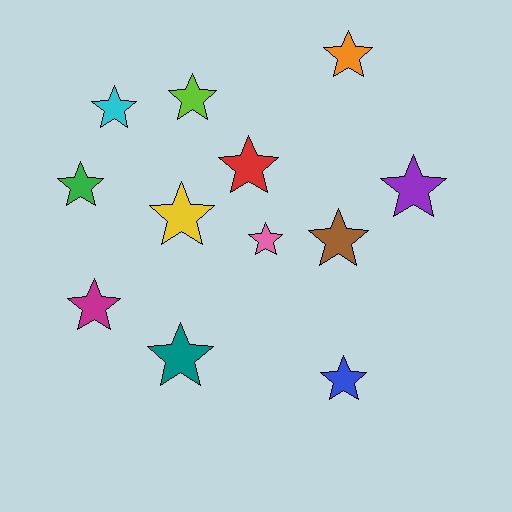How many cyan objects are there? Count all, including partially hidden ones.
There is 1 cyan object.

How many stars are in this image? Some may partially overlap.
There are 12 stars.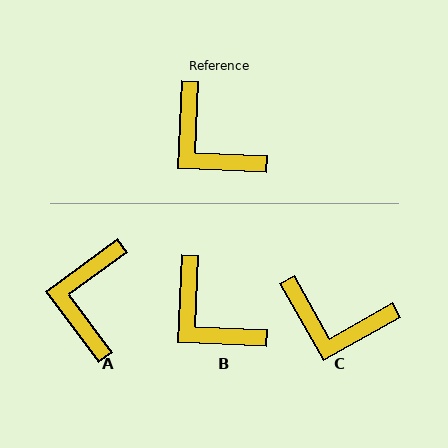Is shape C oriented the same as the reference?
No, it is off by about 32 degrees.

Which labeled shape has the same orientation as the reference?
B.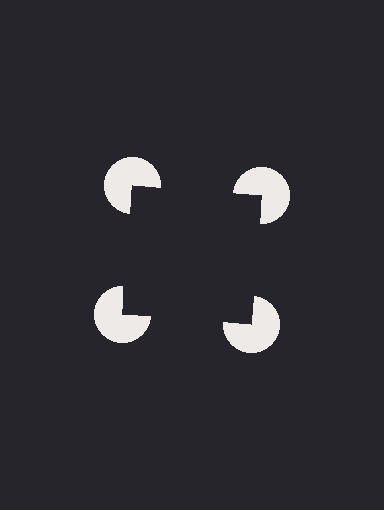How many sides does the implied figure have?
4 sides.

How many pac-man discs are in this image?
There are 4 — one at each vertex of the illusory square.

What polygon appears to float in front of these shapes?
An illusory square — its edges are inferred from the aligned wedge cuts in the pac-man discs, not physically drawn.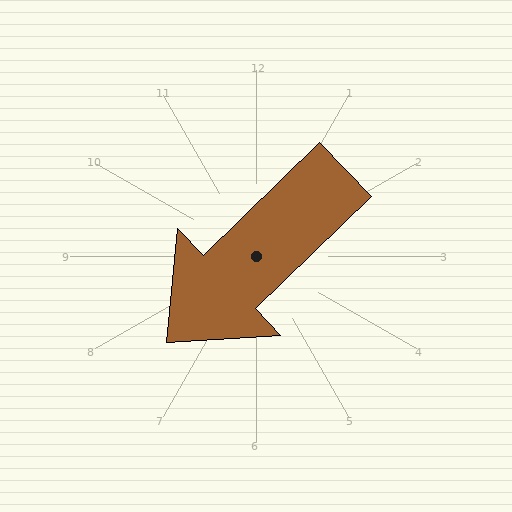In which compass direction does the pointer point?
Southwest.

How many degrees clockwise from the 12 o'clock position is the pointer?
Approximately 226 degrees.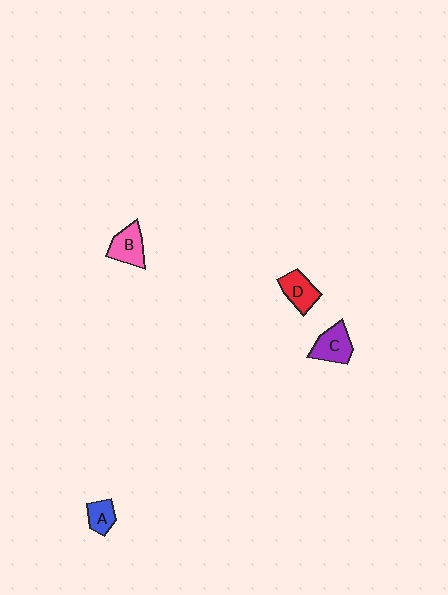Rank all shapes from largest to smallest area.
From largest to smallest: C (purple), B (pink), D (red), A (blue).